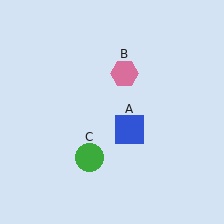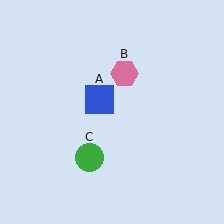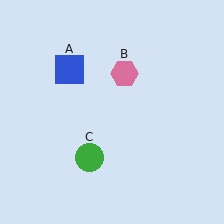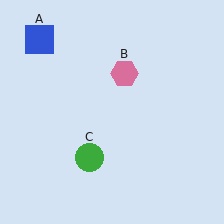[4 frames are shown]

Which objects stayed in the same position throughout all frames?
Pink hexagon (object B) and green circle (object C) remained stationary.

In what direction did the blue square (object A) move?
The blue square (object A) moved up and to the left.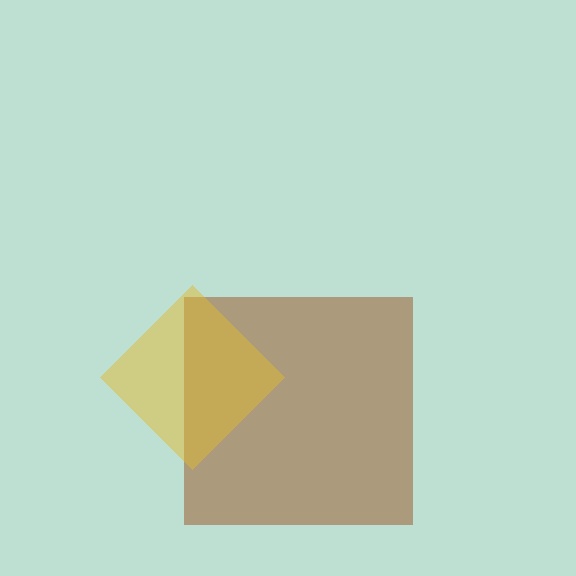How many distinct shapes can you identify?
There are 2 distinct shapes: a brown square, a yellow diamond.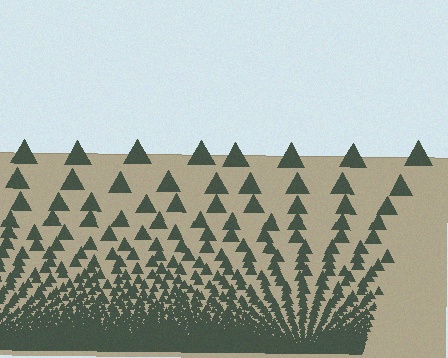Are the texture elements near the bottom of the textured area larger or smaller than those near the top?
Smaller. The gradient is inverted — elements near the bottom are smaller and denser.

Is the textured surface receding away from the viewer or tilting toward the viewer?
The surface appears to tilt toward the viewer. Texture elements get larger and sparser toward the top.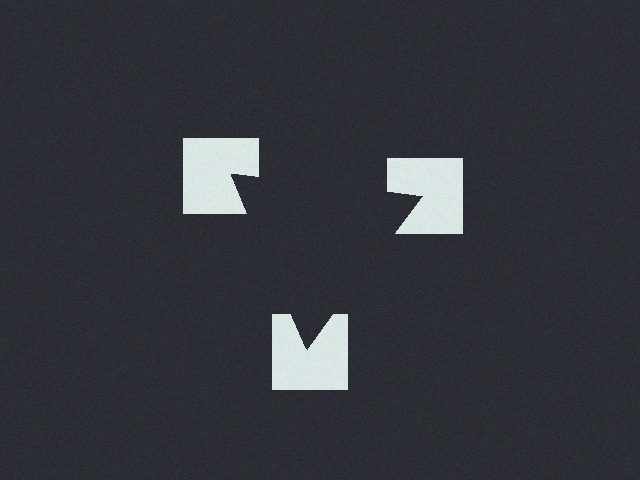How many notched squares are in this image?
There are 3 — one at each vertex of the illusory triangle.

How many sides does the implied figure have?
3 sides.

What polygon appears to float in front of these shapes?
An illusory triangle — its edges are inferred from the aligned wedge cuts in the notched squares, not physically drawn.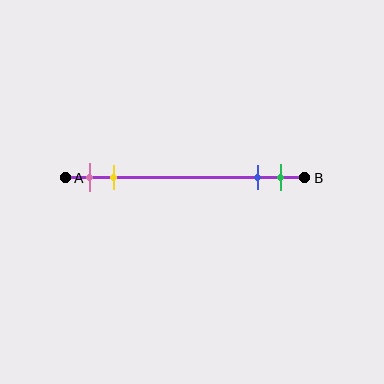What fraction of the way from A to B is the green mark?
The green mark is approximately 90% (0.9) of the way from A to B.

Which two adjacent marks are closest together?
The blue and green marks are the closest adjacent pair.